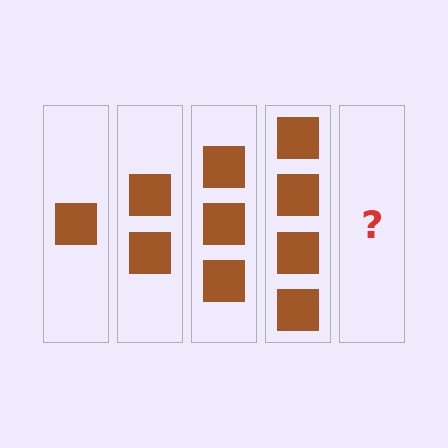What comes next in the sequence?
The next element should be 5 squares.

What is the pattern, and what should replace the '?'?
The pattern is that each step adds one more square. The '?' should be 5 squares.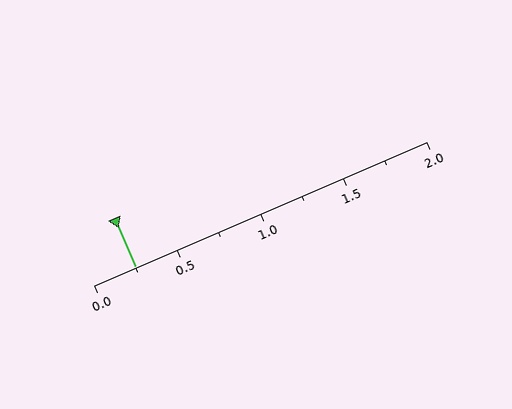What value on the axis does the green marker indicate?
The marker indicates approximately 0.25.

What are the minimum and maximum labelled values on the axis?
The axis runs from 0.0 to 2.0.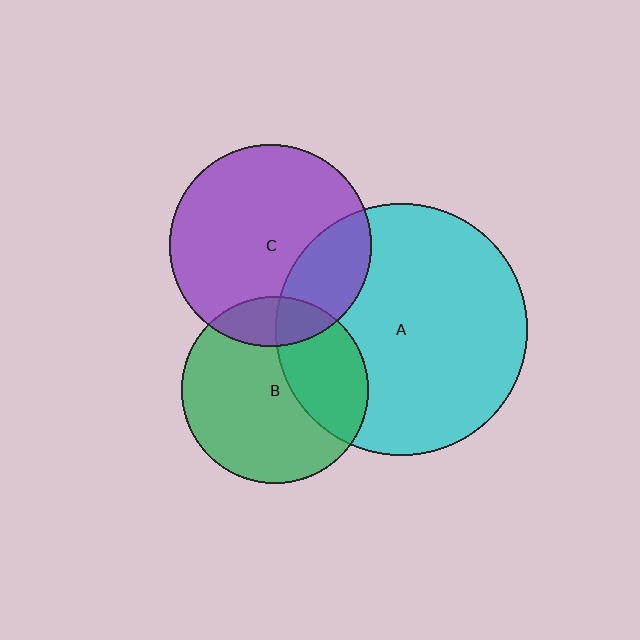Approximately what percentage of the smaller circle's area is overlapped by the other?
Approximately 35%.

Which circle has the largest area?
Circle A (cyan).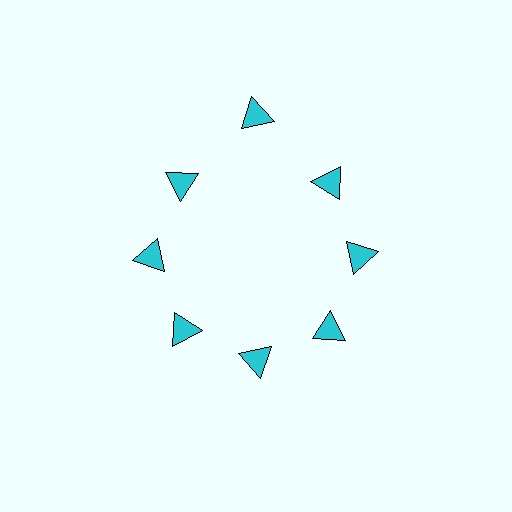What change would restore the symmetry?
The symmetry would be restored by moving it inward, back onto the ring so that all 8 triangles sit at equal angles and equal distance from the center.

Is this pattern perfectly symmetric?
No. The 8 cyan triangles are arranged in a ring, but one element near the 12 o'clock position is pushed outward from the center, breaking the 8-fold rotational symmetry.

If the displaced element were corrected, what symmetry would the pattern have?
It would have 8-fold rotational symmetry — the pattern would map onto itself every 45 degrees.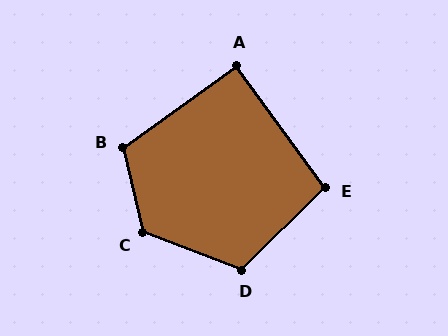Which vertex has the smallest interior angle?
A, at approximately 90 degrees.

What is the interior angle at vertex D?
Approximately 115 degrees (obtuse).